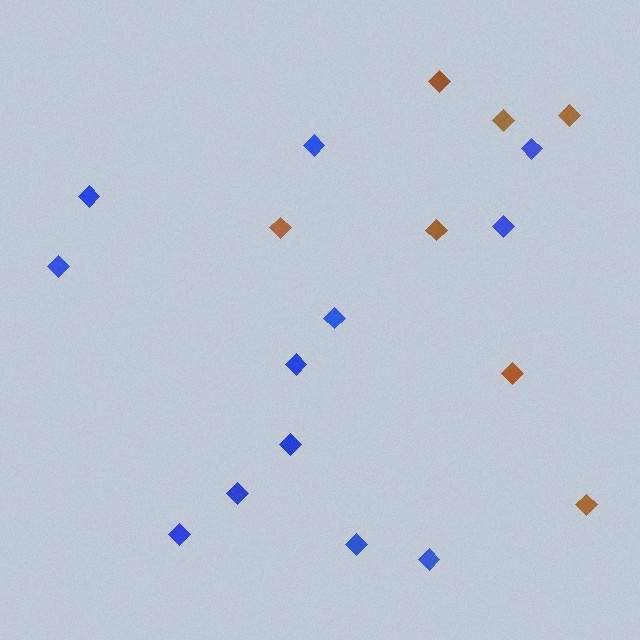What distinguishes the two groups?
There are 2 groups: one group of brown diamonds (7) and one group of blue diamonds (12).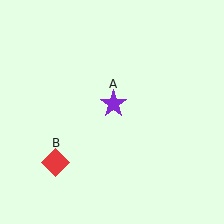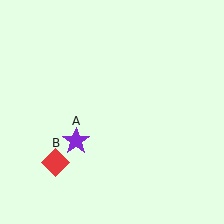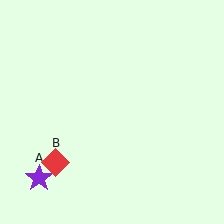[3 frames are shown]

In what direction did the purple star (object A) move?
The purple star (object A) moved down and to the left.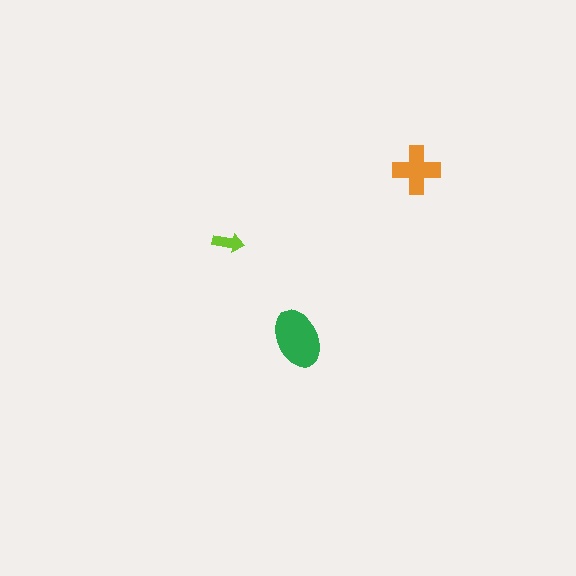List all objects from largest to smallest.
The green ellipse, the orange cross, the lime arrow.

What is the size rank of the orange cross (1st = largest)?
2nd.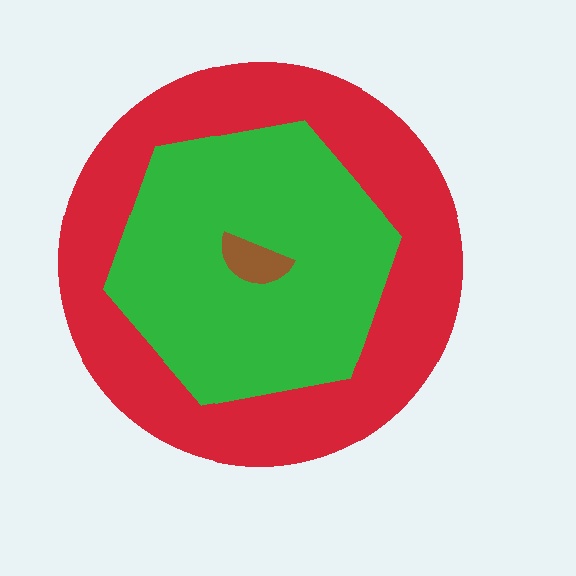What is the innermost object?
The brown semicircle.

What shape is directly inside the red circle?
The green hexagon.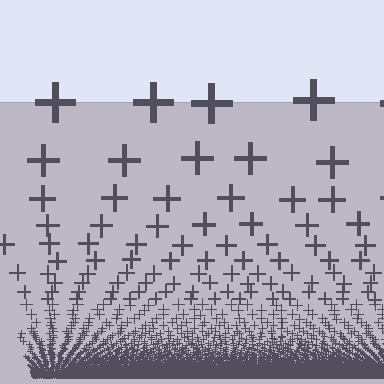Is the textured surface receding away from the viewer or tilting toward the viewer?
The surface appears to tilt toward the viewer. Texture elements get larger and sparser toward the top.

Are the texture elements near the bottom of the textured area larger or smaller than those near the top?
Smaller. The gradient is inverted — elements near the bottom are smaller and denser.